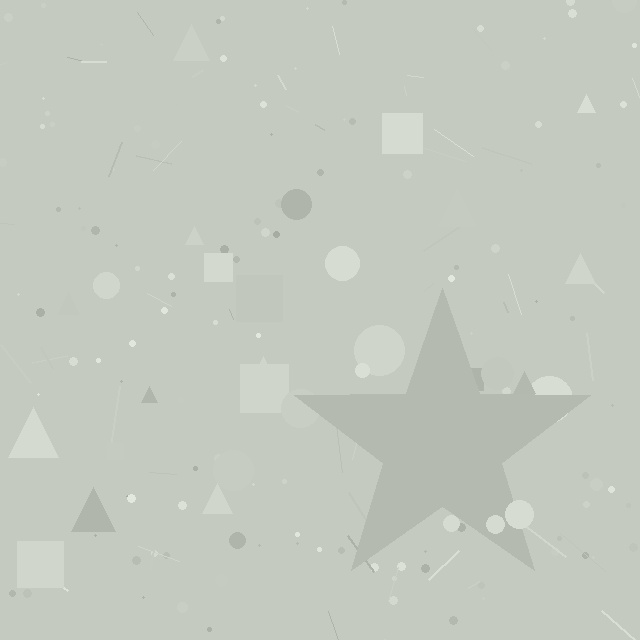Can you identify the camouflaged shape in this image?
The camouflaged shape is a star.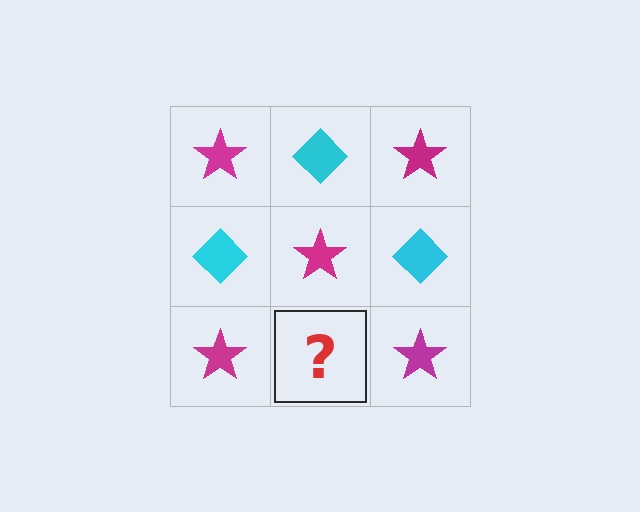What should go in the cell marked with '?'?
The missing cell should contain a cyan diamond.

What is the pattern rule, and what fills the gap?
The rule is that it alternates magenta star and cyan diamond in a checkerboard pattern. The gap should be filled with a cyan diamond.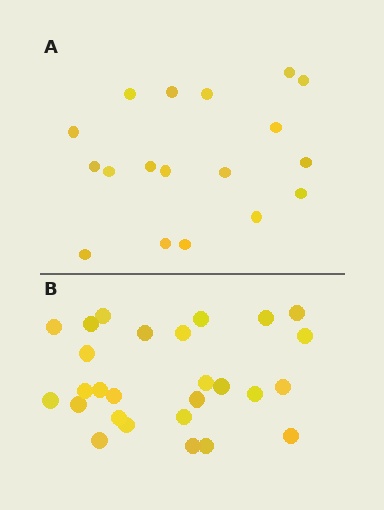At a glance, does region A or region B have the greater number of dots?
Region B (the bottom region) has more dots.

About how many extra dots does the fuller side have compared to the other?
Region B has roughly 8 or so more dots than region A.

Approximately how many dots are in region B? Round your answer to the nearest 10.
About 30 dots. (The exact count is 27, which rounds to 30.)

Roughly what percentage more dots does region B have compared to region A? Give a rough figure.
About 50% more.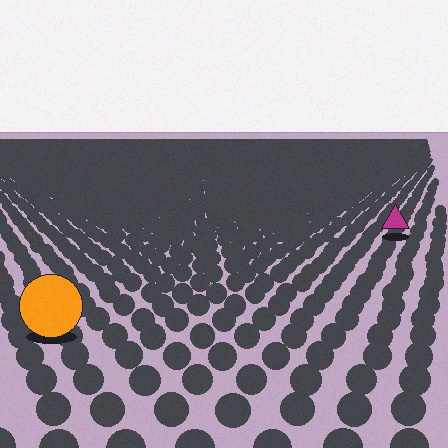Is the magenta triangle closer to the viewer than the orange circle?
No. The orange circle is closer — you can tell from the texture gradient: the ground texture is coarser near it.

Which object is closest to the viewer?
The orange circle is closest. The texture marks near it are larger and more spread out.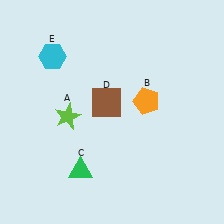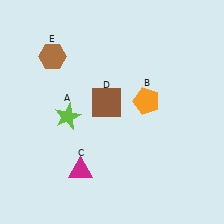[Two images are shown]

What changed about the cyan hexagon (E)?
In Image 1, E is cyan. In Image 2, it changed to brown.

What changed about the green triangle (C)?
In Image 1, C is green. In Image 2, it changed to magenta.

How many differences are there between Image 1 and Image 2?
There are 2 differences between the two images.